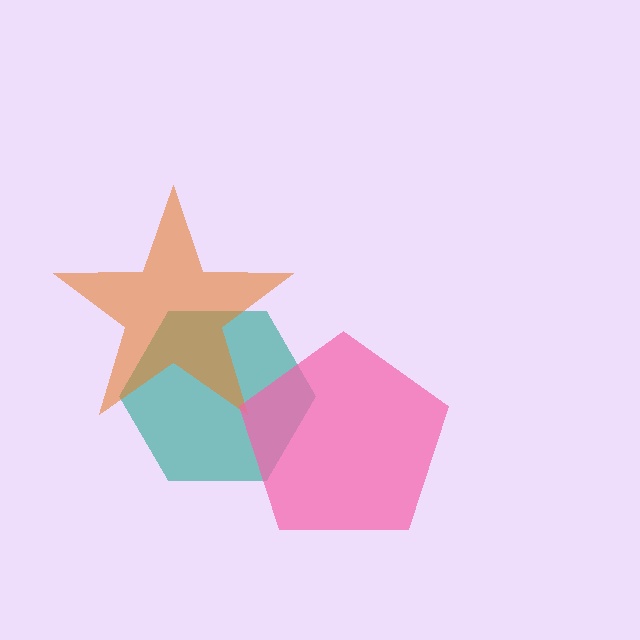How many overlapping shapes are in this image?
There are 3 overlapping shapes in the image.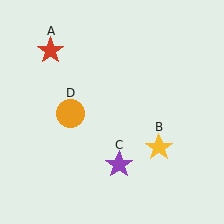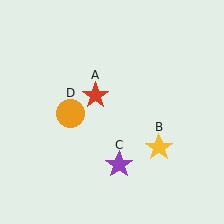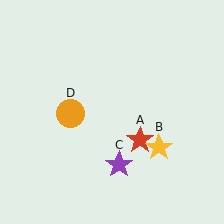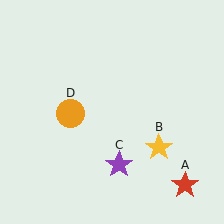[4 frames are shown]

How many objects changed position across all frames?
1 object changed position: red star (object A).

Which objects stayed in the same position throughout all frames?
Yellow star (object B) and purple star (object C) and orange circle (object D) remained stationary.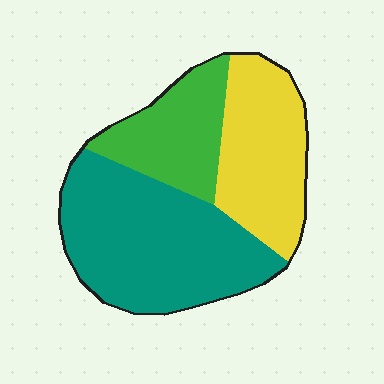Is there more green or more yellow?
Yellow.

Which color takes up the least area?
Green, at roughly 20%.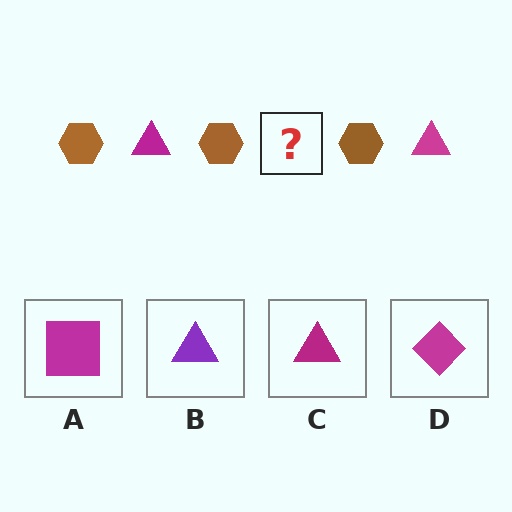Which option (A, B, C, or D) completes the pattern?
C.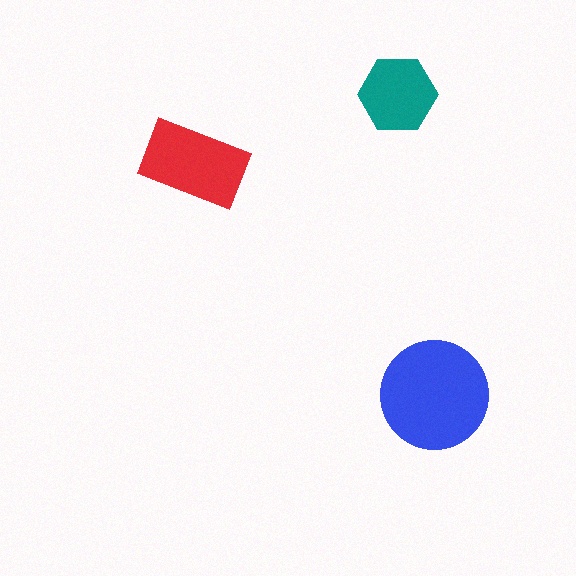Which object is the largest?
The blue circle.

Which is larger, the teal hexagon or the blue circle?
The blue circle.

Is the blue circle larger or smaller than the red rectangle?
Larger.